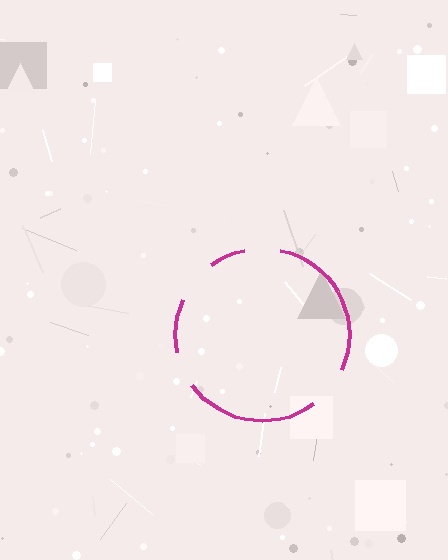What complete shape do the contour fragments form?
The contour fragments form a circle.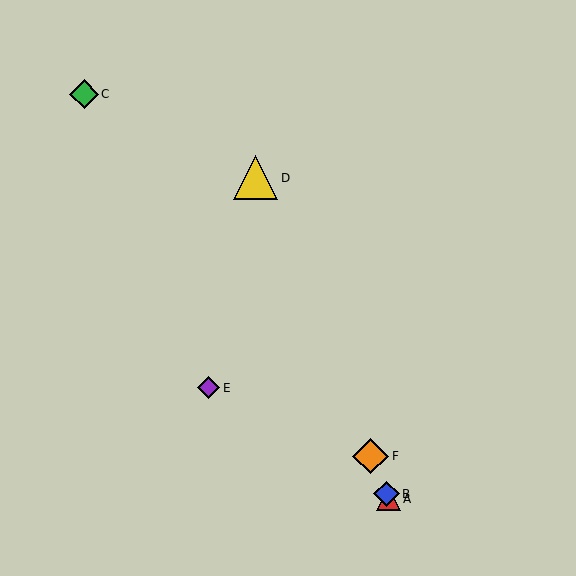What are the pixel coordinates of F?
Object F is at (371, 456).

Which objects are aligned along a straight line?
Objects A, B, D, F are aligned along a straight line.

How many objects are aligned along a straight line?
4 objects (A, B, D, F) are aligned along a straight line.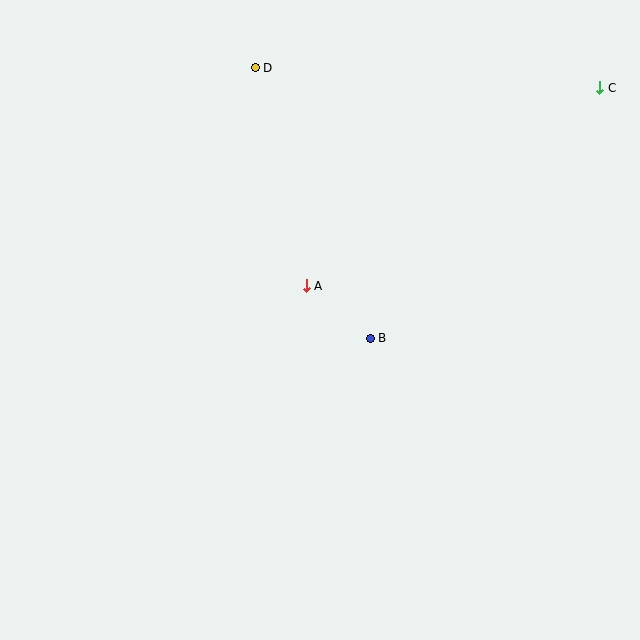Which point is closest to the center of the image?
Point A at (306, 286) is closest to the center.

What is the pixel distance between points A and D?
The distance between A and D is 224 pixels.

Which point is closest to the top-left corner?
Point D is closest to the top-left corner.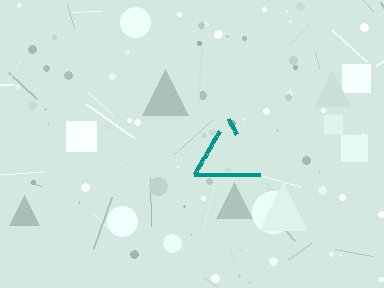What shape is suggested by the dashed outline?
The dashed outline suggests a triangle.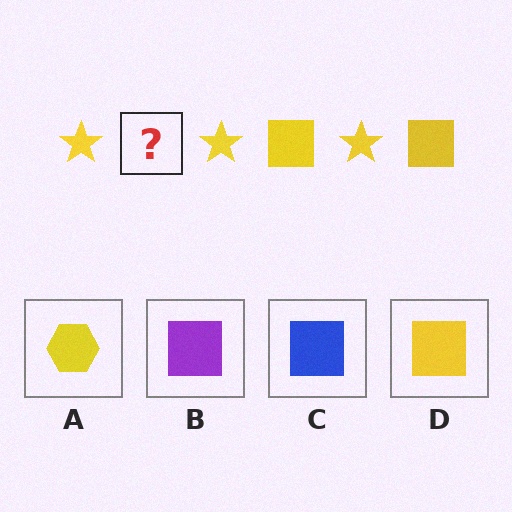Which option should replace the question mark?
Option D.